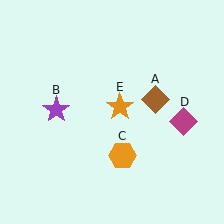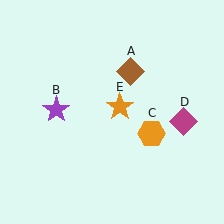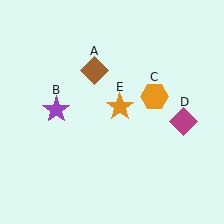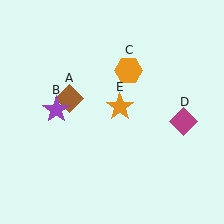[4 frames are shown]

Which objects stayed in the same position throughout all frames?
Purple star (object B) and magenta diamond (object D) and orange star (object E) remained stationary.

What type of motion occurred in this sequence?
The brown diamond (object A), orange hexagon (object C) rotated counterclockwise around the center of the scene.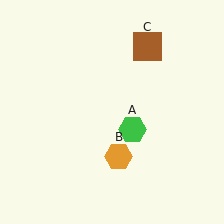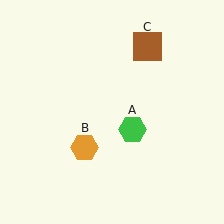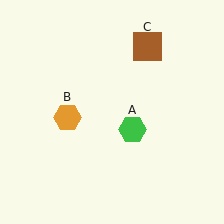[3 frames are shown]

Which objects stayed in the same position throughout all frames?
Green hexagon (object A) and brown square (object C) remained stationary.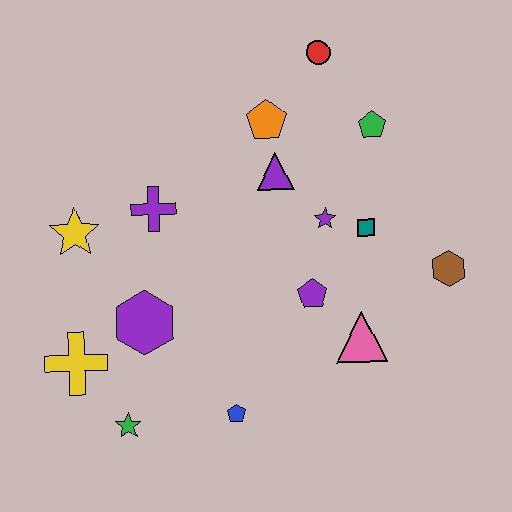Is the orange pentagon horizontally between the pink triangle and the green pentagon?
No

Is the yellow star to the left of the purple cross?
Yes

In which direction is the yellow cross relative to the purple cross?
The yellow cross is below the purple cross.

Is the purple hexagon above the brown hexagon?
No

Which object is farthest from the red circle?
The green star is farthest from the red circle.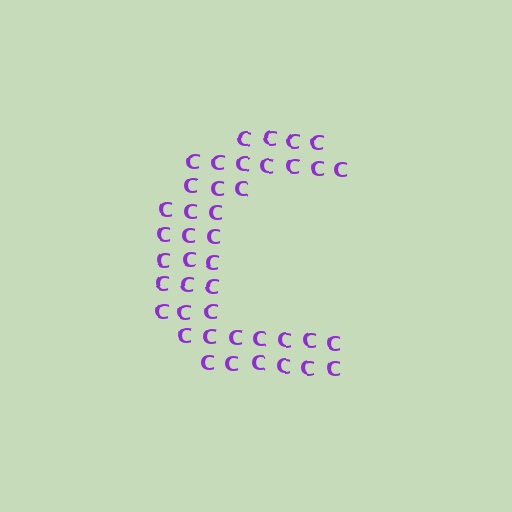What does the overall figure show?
The overall figure shows the letter C.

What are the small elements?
The small elements are letter C's.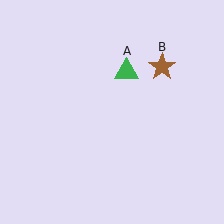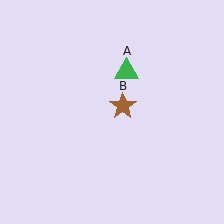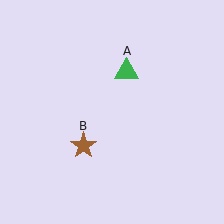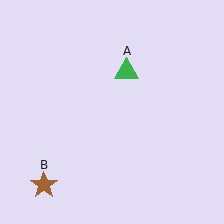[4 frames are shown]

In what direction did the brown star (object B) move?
The brown star (object B) moved down and to the left.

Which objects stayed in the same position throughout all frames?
Green triangle (object A) remained stationary.